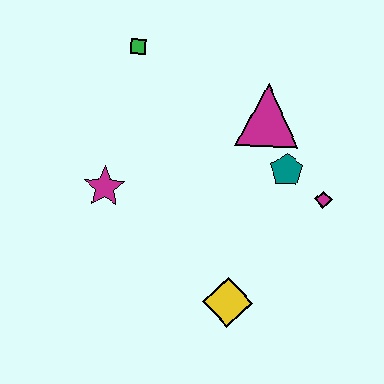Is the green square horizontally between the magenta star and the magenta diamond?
Yes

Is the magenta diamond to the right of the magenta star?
Yes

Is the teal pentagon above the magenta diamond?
Yes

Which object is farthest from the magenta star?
The magenta diamond is farthest from the magenta star.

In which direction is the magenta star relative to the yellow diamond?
The magenta star is to the left of the yellow diamond.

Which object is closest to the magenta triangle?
The teal pentagon is closest to the magenta triangle.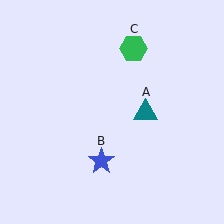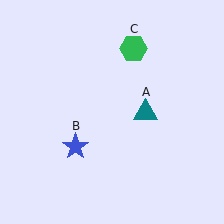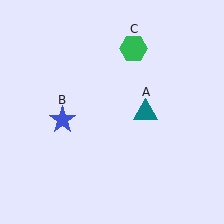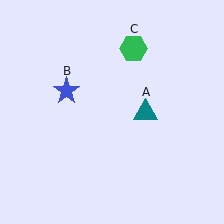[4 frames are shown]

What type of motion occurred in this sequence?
The blue star (object B) rotated clockwise around the center of the scene.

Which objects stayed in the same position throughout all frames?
Teal triangle (object A) and green hexagon (object C) remained stationary.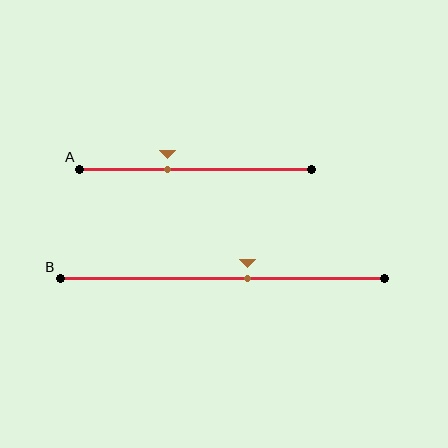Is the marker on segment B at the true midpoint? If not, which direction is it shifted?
No, the marker on segment B is shifted to the right by about 8% of the segment length.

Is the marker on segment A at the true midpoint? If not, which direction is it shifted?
No, the marker on segment A is shifted to the left by about 12% of the segment length.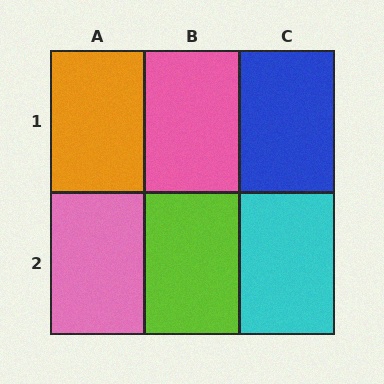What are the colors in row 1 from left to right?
Orange, pink, blue.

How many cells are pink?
2 cells are pink.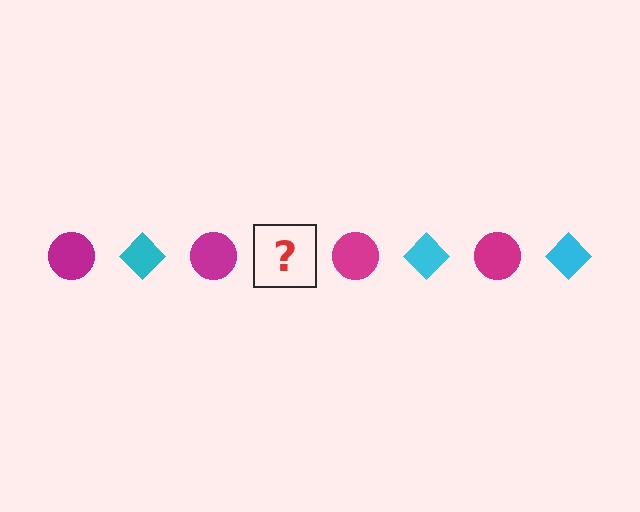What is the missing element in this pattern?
The missing element is a cyan diamond.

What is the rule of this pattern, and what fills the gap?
The rule is that the pattern alternates between magenta circle and cyan diamond. The gap should be filled with a cyan diamond.